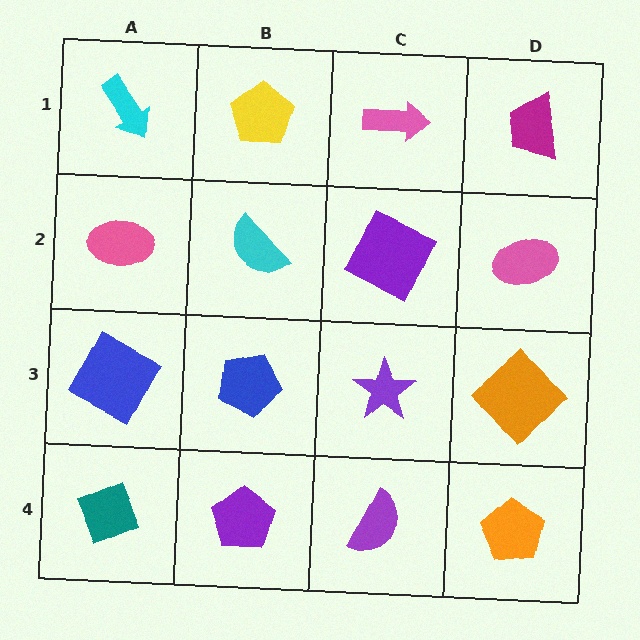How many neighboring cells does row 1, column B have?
3.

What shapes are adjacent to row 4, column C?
A purple star (row 3, column C), a purple pentagon (row 4, column B), an orange pentagon (row 4, column D).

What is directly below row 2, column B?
A blue pentagon.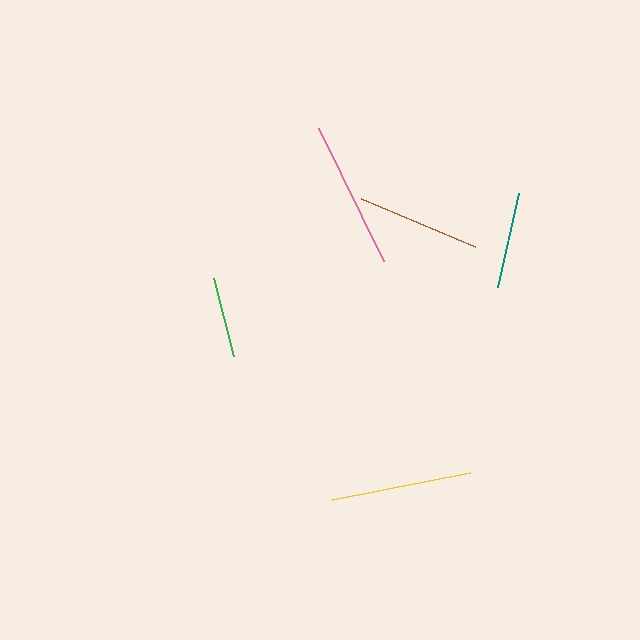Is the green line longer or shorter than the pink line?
The pink line is longer than the green line.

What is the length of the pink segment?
The pink segment is approximately 147 pixels long.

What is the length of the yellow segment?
The yellow segment is approximately 140 pixels long.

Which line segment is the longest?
The pink line is the longest at approximately 147 pixels.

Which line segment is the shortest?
The green line is the shortest at approximately 81 pixels.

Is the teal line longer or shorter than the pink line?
The pink line is longer than the teal line.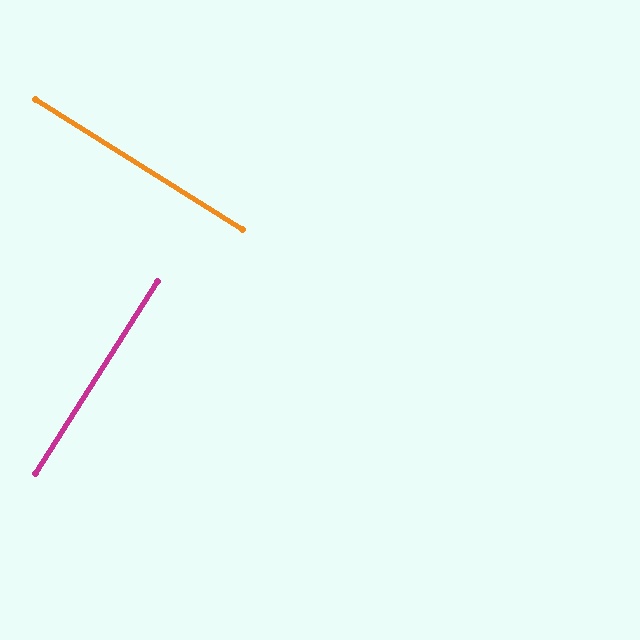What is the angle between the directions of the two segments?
Approximately 89 degrees.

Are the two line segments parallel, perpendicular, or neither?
Perpendicular — they meet at approximately 89°.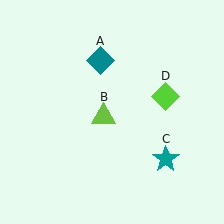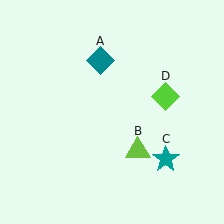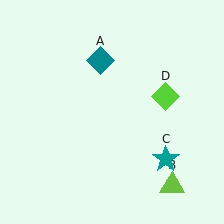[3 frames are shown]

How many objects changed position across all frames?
1 object changed position: lime triangle (object B).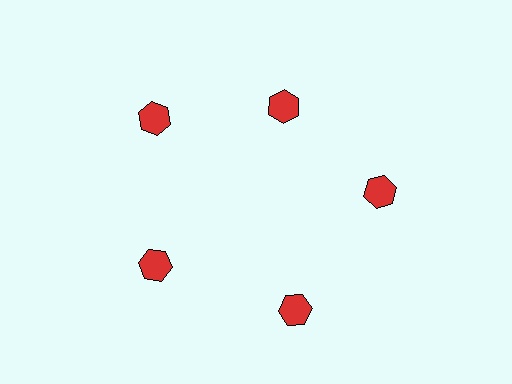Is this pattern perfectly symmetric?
No. The 5 red hexagons are arranged in a ring, but one element near the 1 o'clock position is pulled inward toward the center, breaking the 5-fold rotational symmetry.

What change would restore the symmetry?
The symmetry would be restored by moving it outward, back onto the ring so that all 5 hexagons sit at equal angles and equal distance from the center.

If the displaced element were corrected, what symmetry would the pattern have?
It would have 5-fold rotational symmetry — the pattern would map onto itself every 72 degrees.